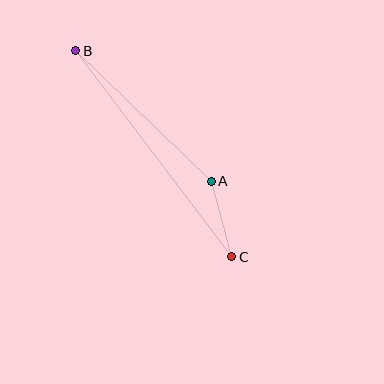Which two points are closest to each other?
Points A and C are closest to each other.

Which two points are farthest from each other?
Points B and C are farthest from each other.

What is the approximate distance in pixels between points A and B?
The distance between A and B is approximately 188 pixels.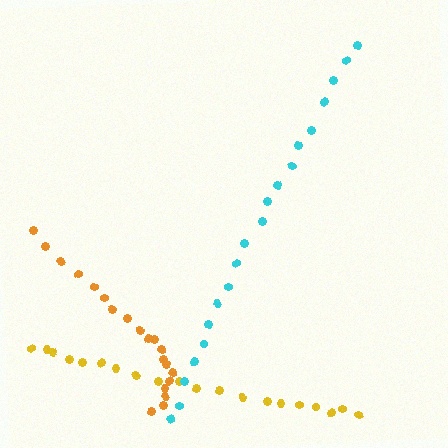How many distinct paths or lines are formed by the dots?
There are 3 distinct paths.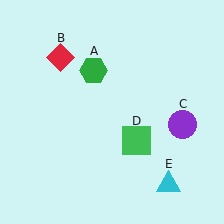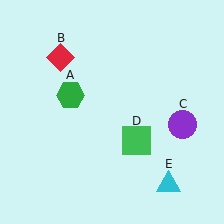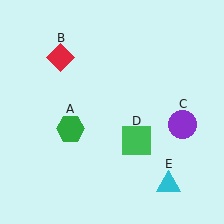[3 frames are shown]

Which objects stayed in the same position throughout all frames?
Red diamond (object B) and purple circle (object C) and green square (object D) and cyan triangle (object E) remained stationary.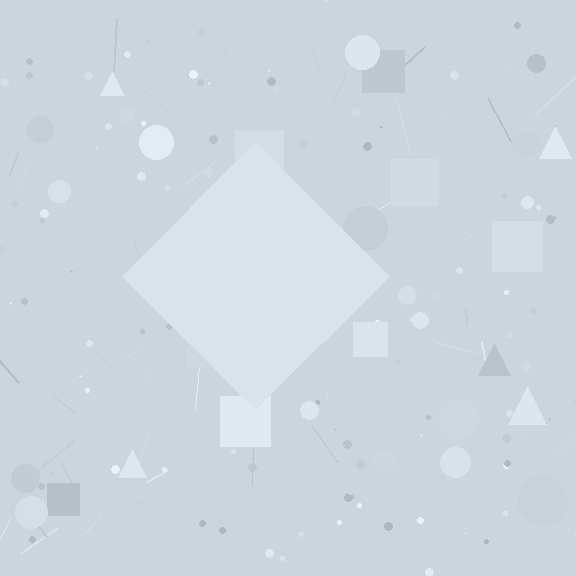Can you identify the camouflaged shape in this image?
The camouflaged shape is a diamond.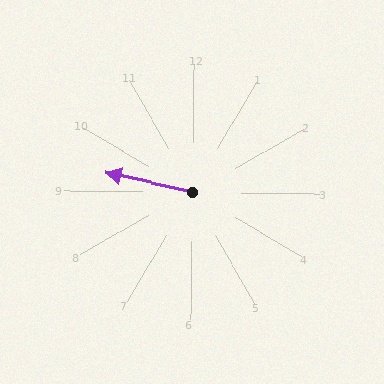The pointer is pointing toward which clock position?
Roughly 9 o'clock.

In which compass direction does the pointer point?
West.